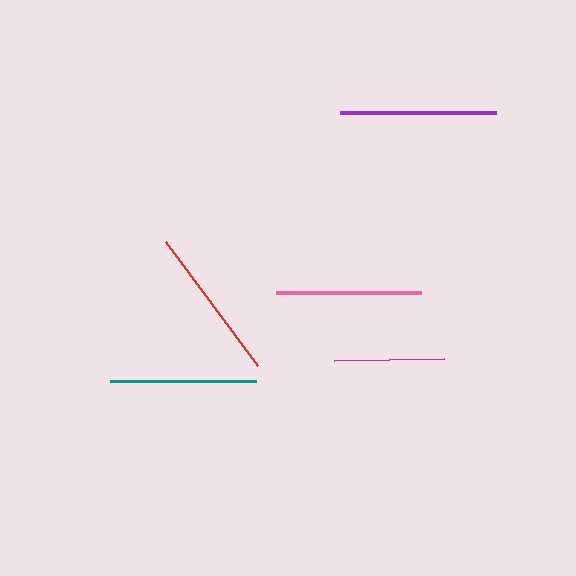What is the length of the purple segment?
The purple segment is approximately 155 pixels long.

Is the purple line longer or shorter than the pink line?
The purple line is longer than the pink line.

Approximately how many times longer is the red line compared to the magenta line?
The red line is approximately 1.4 times the length of the magenta line.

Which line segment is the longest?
The purple line is the longest at approximately 155 pixels.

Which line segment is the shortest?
The magenta line is the shortest at approximately 110 pixels.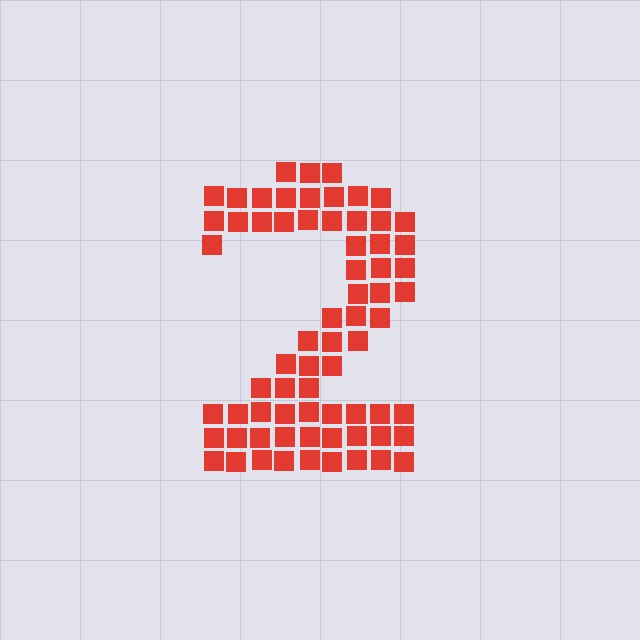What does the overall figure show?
The overall figure shows the digit 2.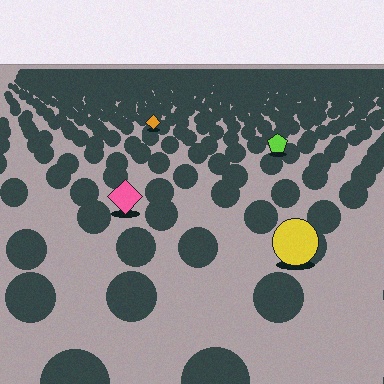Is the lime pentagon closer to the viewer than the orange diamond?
Yes. The lime pentagon is closer — you can tell from the texture gradient: the ground texture is coarser near it.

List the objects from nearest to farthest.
From nearest to farthest: the yellow circle, the pink diamond, the lime pentagon, the orange diamond.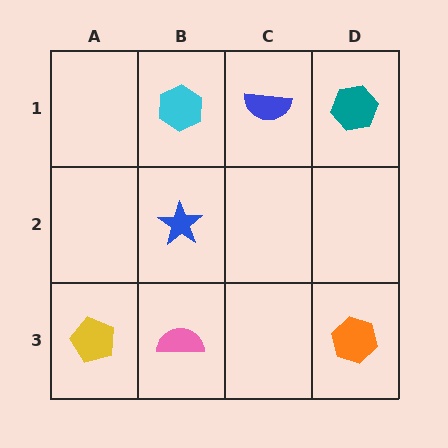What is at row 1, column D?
A teal hexagon.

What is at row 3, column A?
A yellow pentagon.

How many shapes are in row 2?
1 shape.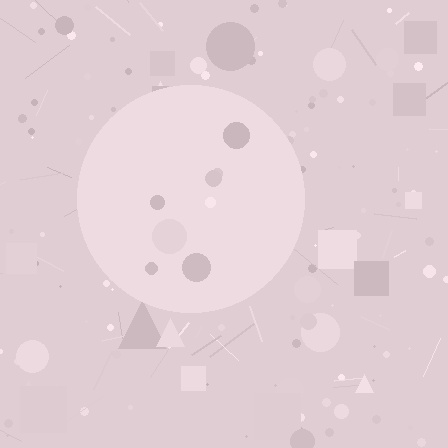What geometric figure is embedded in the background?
A circle is embedded in the background.